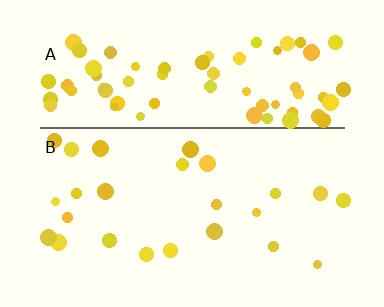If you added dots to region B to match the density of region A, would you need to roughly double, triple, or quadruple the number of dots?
Approximately triple.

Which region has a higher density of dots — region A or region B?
A (the top).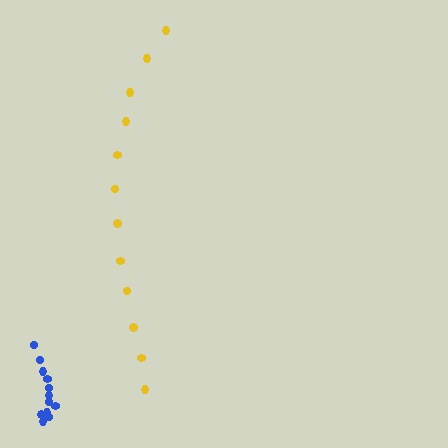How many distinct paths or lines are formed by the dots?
There are 2 distinct paths.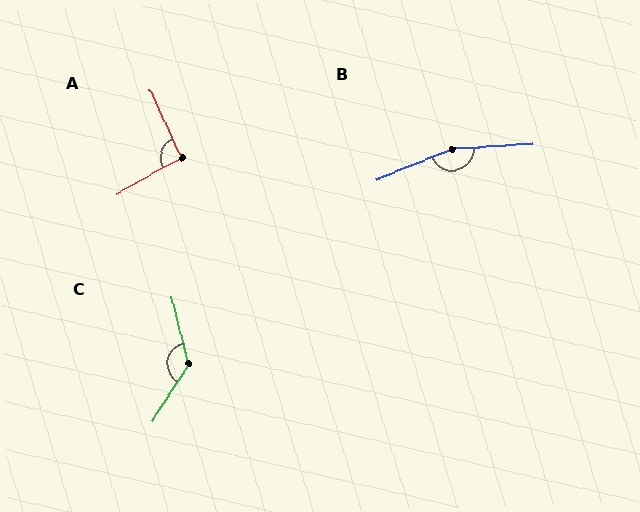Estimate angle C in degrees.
Approximately 133 degrees.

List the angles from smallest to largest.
A (94°), C (133°), B (161°).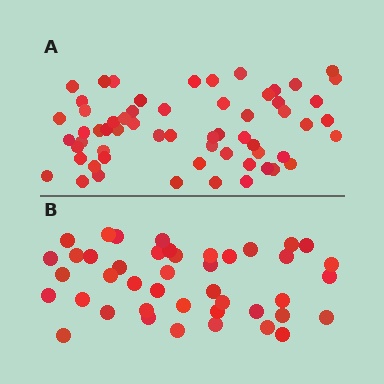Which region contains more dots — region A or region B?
Region A (the top region) has more dots.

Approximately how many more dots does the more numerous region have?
Region A has approximately 15 more dots than region B.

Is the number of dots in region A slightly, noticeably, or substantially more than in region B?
Region A has noticeably more, but not dramatically so. The ratio is roughly 1.4 to 1.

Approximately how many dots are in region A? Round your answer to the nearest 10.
About 60 dots.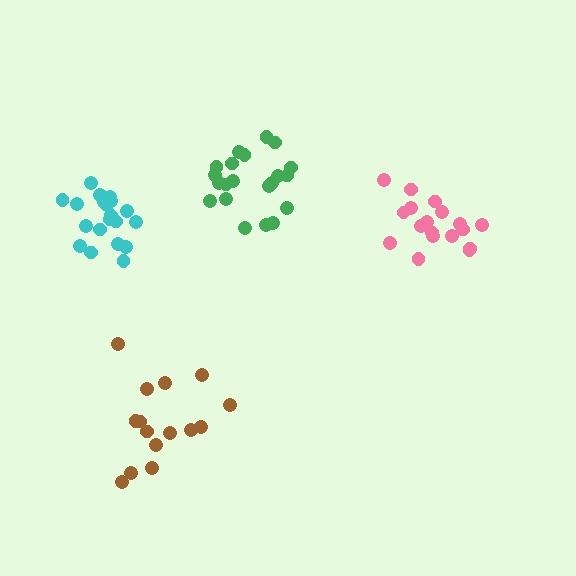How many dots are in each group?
Group 1: 21 dots, Group 2: 18 dots, Group 3: 21 dots, Group 4: 15 dots (75 total).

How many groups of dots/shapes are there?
There are 4 groups.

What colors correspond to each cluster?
The clusters are colored: cyan, pink, green, brown.